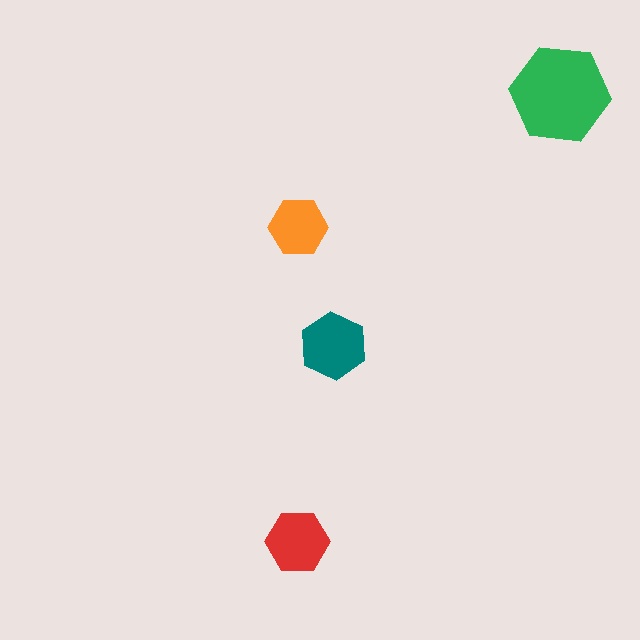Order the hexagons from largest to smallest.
the green one, the teal one, the red one, the orange one.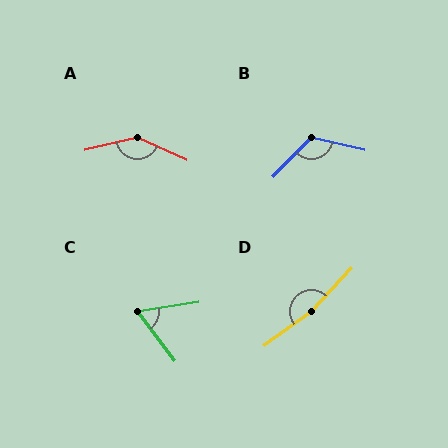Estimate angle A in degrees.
Approximately 142 degrees.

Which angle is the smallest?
C, at approximately 62 degrees.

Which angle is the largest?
D, at approximately 169 degrees.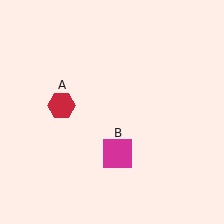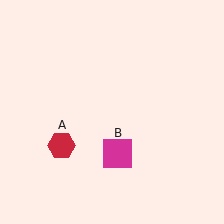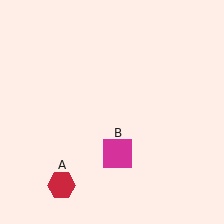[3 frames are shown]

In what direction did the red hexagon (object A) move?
The red hexagon (object A) moved down.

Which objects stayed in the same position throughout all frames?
Magenta square (object B) remained stationary.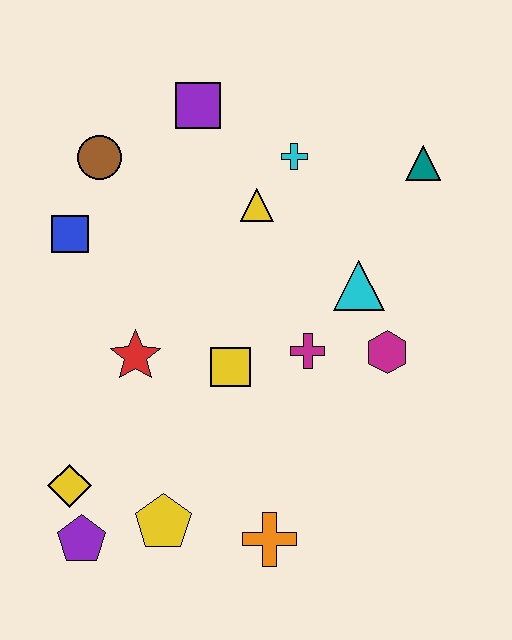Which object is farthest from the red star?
The teal triangle is farthest from the red star.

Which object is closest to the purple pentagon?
The yellow diamond is closest to the purple pentagon.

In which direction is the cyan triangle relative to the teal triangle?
The cyan triangle is below the teal triangle.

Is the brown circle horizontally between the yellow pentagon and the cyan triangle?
No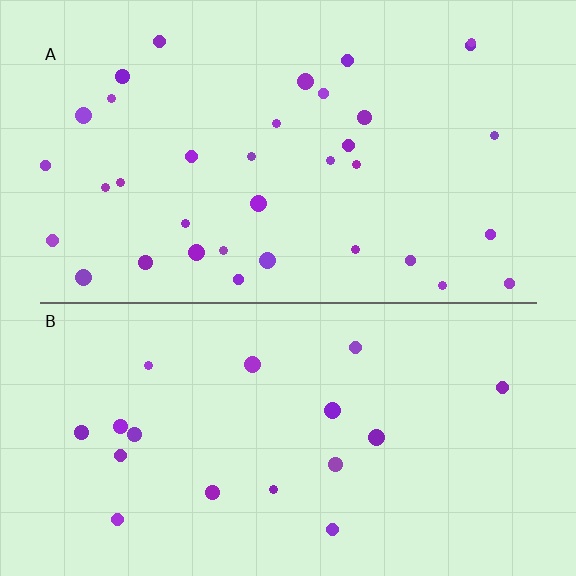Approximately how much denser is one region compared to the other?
Approximately 2.0× — region A over region B.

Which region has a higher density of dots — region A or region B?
A (the top).